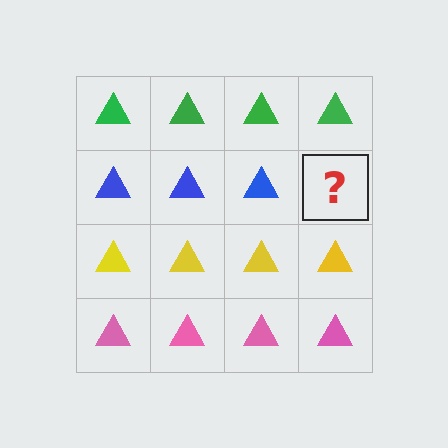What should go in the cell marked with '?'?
The missing cell should contain a blue triangle.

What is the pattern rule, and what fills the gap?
The rule is that each row has a consistent color. The gap should be filled with a blue triangle.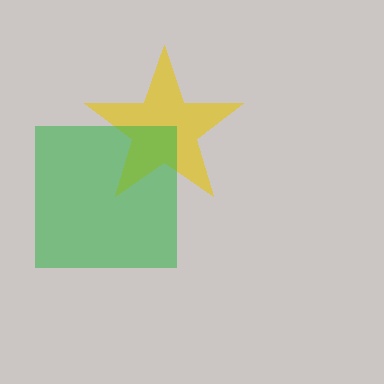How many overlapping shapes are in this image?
There are 2 overlapping shapes in the image.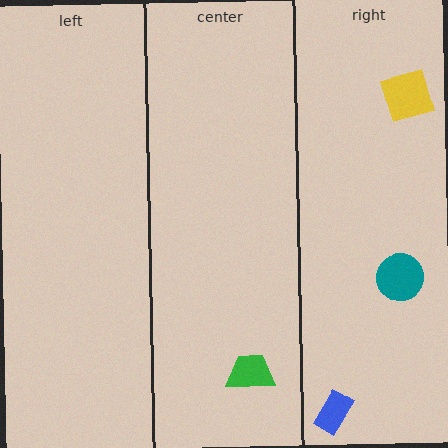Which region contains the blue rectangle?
The right region.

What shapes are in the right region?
The yellow square, the blue rectangle, the teal circle.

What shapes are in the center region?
The green trapezoid.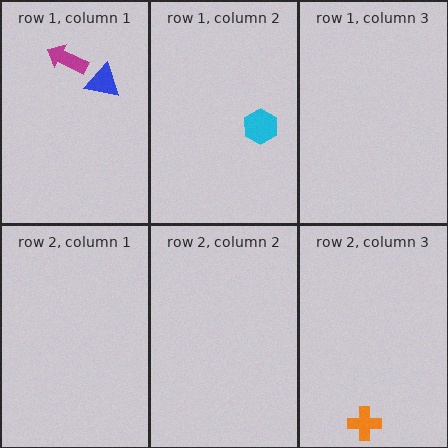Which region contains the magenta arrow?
The row 1, column 1 region.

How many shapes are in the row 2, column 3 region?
1.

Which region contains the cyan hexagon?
The row 1, column 2 region.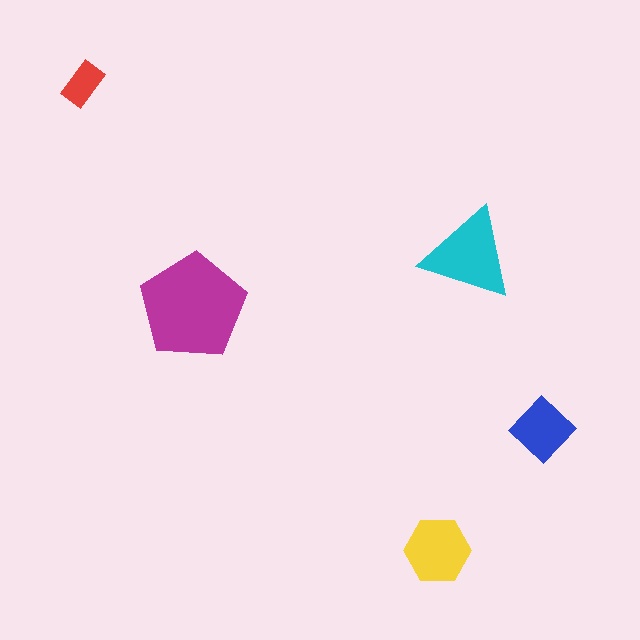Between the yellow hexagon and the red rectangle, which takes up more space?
The yellow hexagon.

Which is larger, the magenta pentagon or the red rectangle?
The magenta pentagon.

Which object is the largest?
The magenta pentagon.